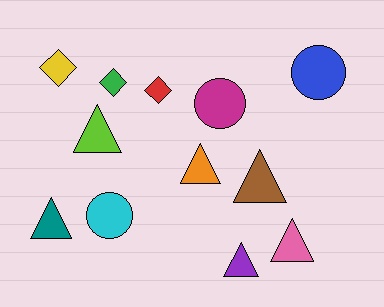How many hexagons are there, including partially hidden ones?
There are no hexagons.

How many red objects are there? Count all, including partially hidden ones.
There is 1 red object.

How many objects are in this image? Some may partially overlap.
There are 12 objects.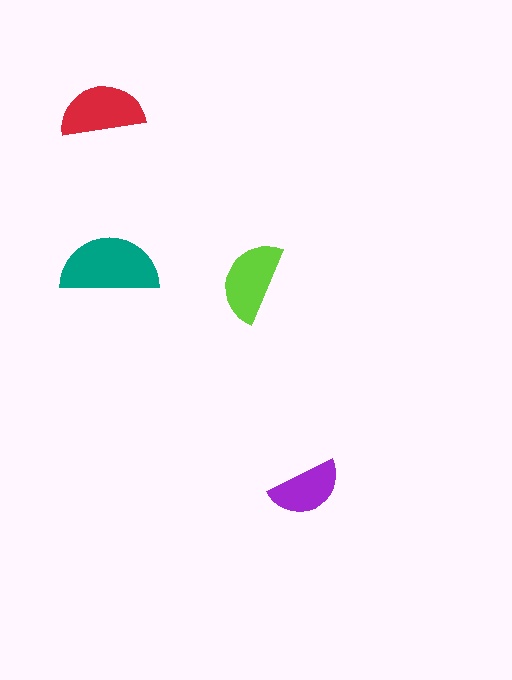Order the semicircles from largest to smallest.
the teal one, the red one, the lime one, the purple one.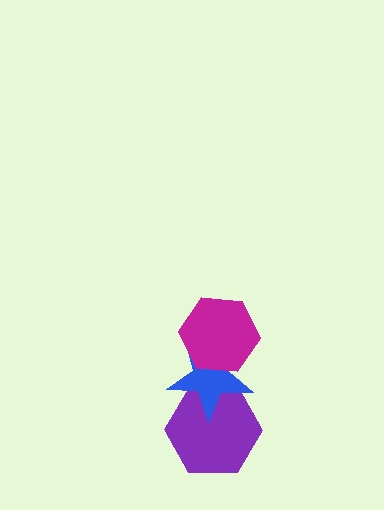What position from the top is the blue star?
The blue star is 2nd from the top.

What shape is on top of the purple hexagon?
The blue star is on top of the purple hexagon.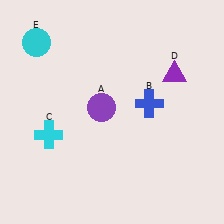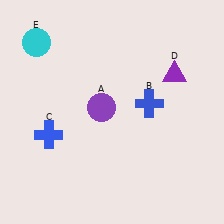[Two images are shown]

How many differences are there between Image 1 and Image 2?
There is 1 difference between the two images.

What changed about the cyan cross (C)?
In Image 1, C is cyan. In Image 2, it changed to blue.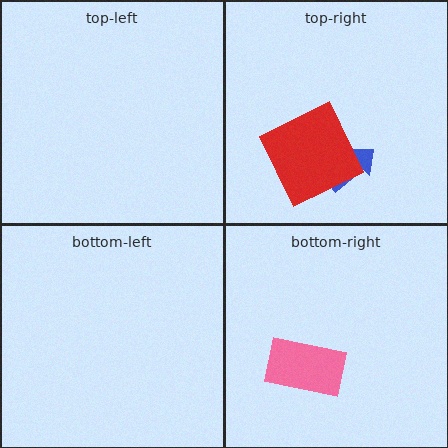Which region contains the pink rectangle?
The bottom-right region.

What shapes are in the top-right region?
The blue arrow, the red square.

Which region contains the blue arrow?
The top-right region.